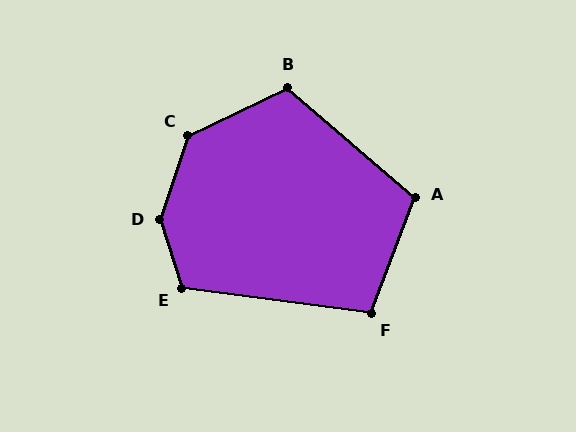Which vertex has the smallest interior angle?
F, at approximately 103 degrees.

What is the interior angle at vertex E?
Approximately 115 degrees (obtuse).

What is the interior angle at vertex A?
Approximately 110 degrees (obtuse).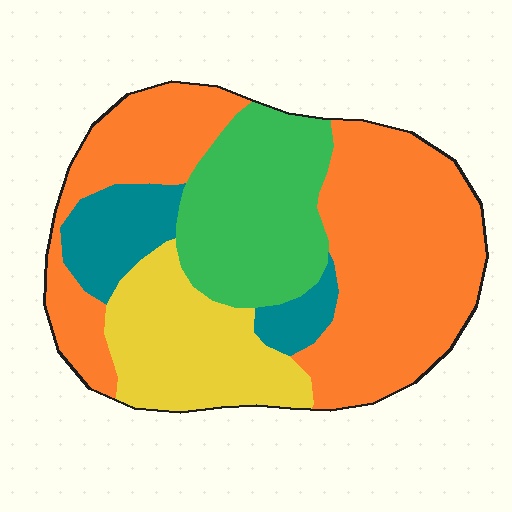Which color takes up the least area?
Teal, at roughly 10%.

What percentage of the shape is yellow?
Yellow covers 18% of the shape.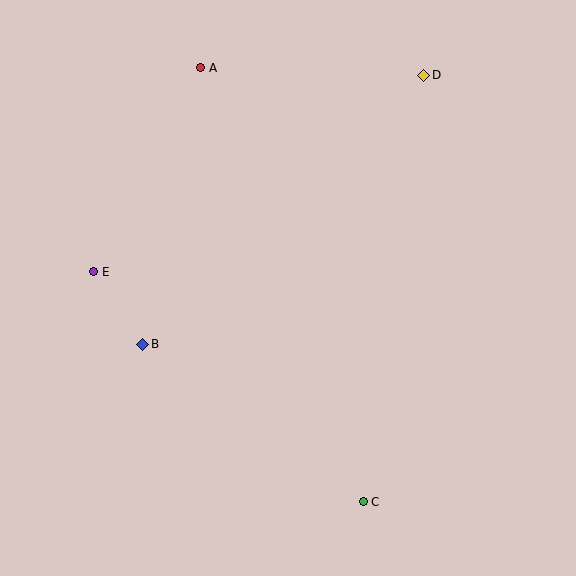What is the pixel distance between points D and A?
The distance between D and A is 223 pixels.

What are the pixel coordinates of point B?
Point B is at (143, 344).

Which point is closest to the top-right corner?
Point D is closest to the top-right corner.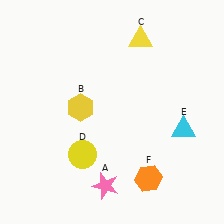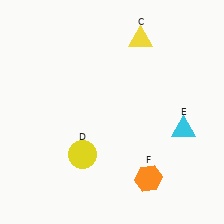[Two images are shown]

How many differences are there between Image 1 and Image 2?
There are 2 differences between the two images.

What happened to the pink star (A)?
The pink star (A) was removed in Image 2. It was in the bottom-left area of Image 1.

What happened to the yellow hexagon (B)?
The yellow hexagon (B) was removed in Image 2. It was in the top-left area of Image 1.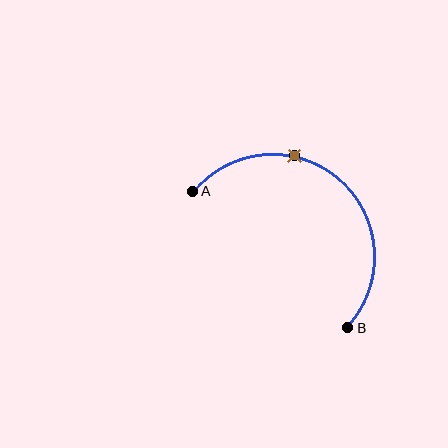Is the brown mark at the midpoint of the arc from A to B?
No. The brown mark lies on the arc but is closer to endpoint A. The arc midpoint would be at the point on the curve equidistant along the arc from both A and B.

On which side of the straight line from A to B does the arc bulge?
The arc bulges above and to the right of the straight line connecting A and B.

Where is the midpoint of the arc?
The arc midpoint is the point on the curve farthest from the straight line joining A and B. It sits above and to the right of that line.